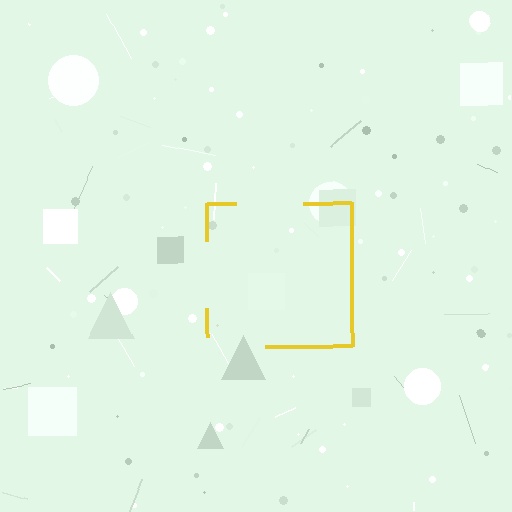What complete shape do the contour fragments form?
The contour fragments form a square.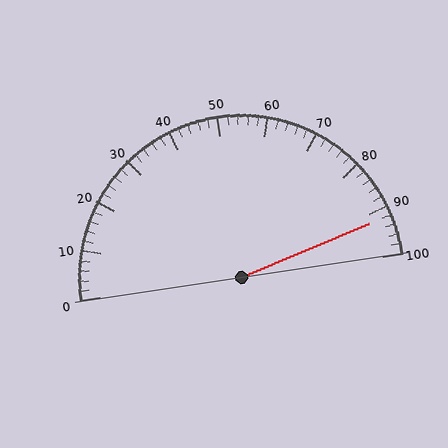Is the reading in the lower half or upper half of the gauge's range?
The reading is in the upper half of the range (0 to 100).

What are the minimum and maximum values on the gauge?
The gauge ranges from 0 to 100.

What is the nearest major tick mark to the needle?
The nearest major tick mark is 90.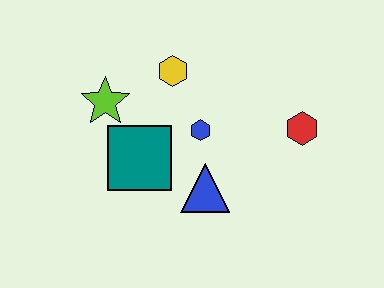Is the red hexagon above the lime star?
No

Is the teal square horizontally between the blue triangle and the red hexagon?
No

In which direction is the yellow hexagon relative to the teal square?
The yellow hexagon is above the teal square.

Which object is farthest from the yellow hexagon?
The red hexagon is farthest from the yellow hexagon.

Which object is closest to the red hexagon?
The blue hexagon is closest to the red hexagon.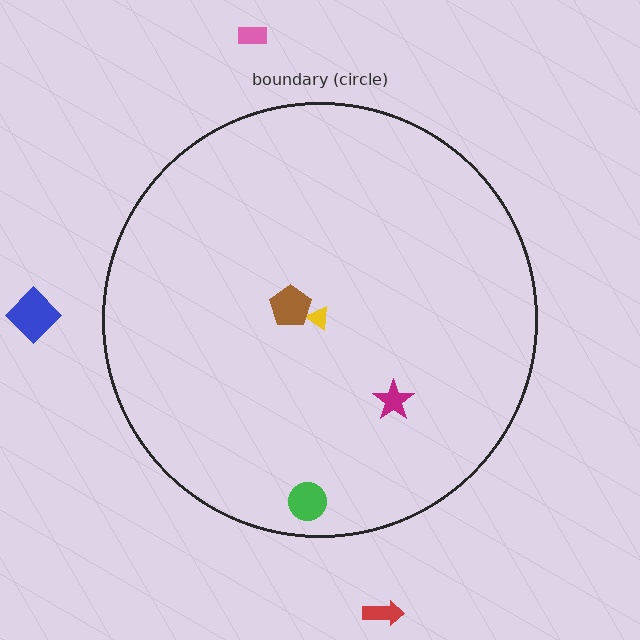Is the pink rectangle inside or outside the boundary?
Outside.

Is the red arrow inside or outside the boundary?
Outside.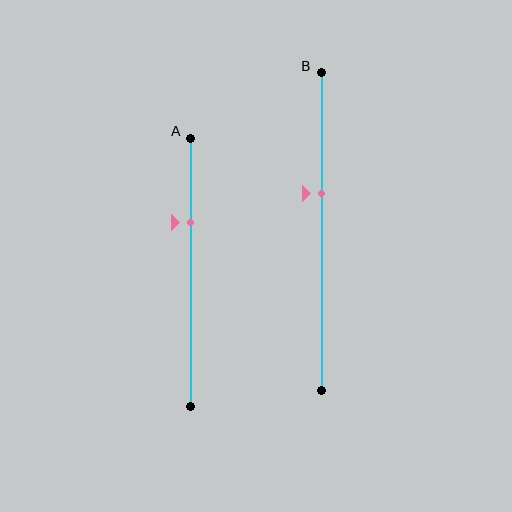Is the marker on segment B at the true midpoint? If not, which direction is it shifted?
No, the marker on segment B is shifted upward by about 12% of the segment length.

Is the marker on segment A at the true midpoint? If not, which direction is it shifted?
No, the marker on segment A is shifted upward by about 19% of the segment length.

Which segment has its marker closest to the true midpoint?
Segment B has its marker closest to the true midpoint.